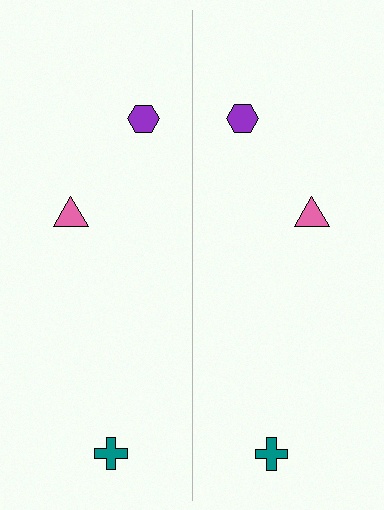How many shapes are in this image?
There are 6 shapes in this image.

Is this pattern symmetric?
Yes, this pattern has bilateral (reflection) symmetry.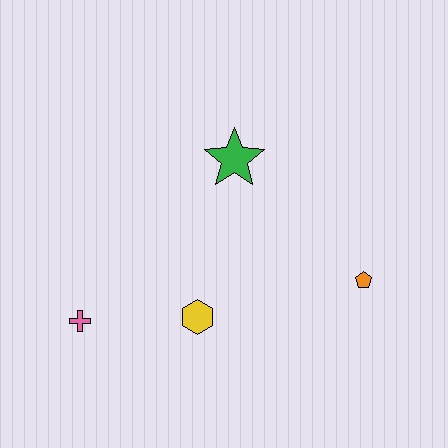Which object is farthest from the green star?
The pink cross is farthest from the green star.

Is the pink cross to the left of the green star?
Yes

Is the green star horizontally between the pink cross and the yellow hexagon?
No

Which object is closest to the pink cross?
The yellow hexagon is closest to the pink cross.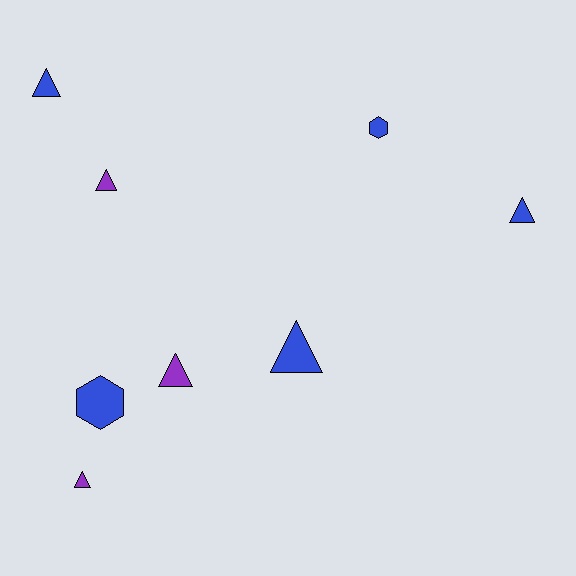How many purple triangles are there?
There are 3 purple triangles.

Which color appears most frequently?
Blue, with 5 objects.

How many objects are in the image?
There are 8 objects.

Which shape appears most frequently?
Triangle, with 6 objects.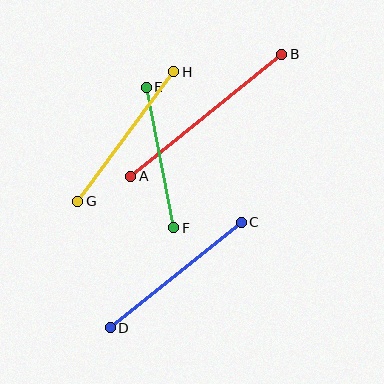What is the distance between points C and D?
The distance is approximately 168 pixels.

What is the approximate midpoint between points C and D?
The midpoint is at approximately (176, 275) pixels.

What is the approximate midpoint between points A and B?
The midpoint is at approximately (206, 115) pixels.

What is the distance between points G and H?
The distance is approximately 161 pixels.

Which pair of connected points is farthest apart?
Points A and B are farthest apart.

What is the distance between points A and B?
The distance is approximately 194 pixels.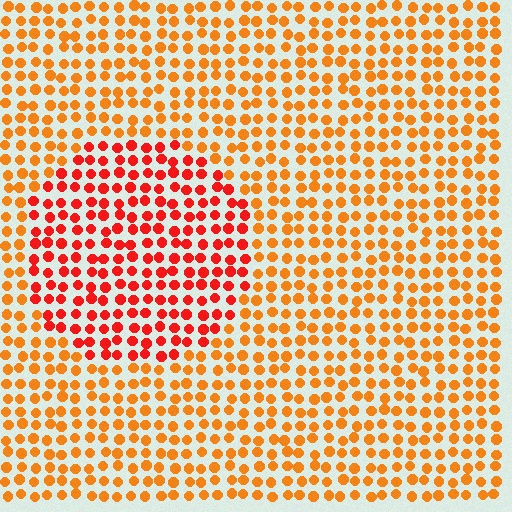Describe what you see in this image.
The image is filled with small orange elements in a uniform arrangement. A circle-shaped region is visible where the elements are tinted to a slightly different hue, forming a subtle color boundary.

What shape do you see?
I see a circle.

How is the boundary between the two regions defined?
The boundary is defined purely by a slight shift in hue (about 30 degrees). Spacing, size, and orientation are identical on both sides.